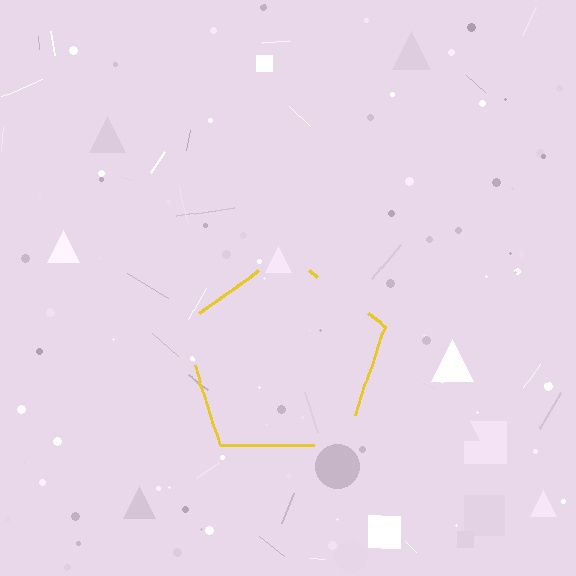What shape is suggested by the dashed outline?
The dashed outline suggests a pentagon.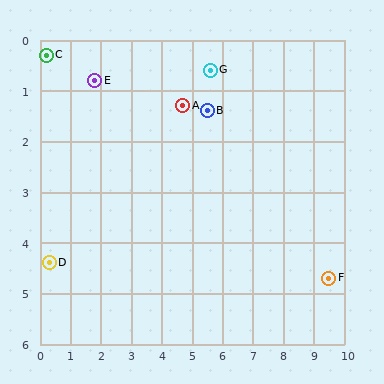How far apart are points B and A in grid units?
Points B and A are about 0.8 grid units apart.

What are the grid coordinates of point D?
Point D is at approximately (0.3, 4.4).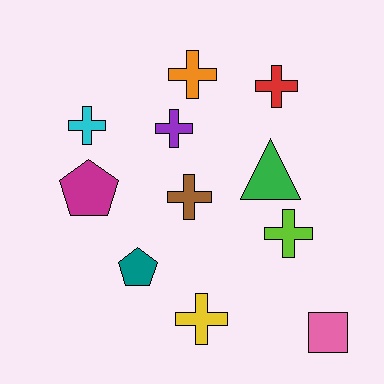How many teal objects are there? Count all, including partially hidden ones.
There is 1 teal object.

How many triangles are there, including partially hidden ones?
There is 1 triangle.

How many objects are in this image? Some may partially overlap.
There are 11 objects.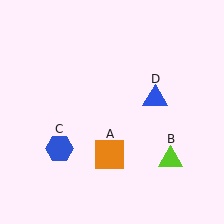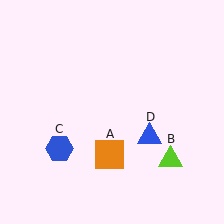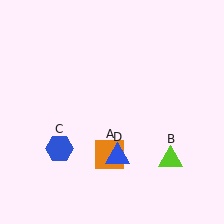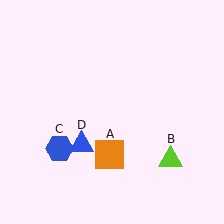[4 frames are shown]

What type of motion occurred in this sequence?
The blue triangle (object D) rotated clockwise around the center of the scene.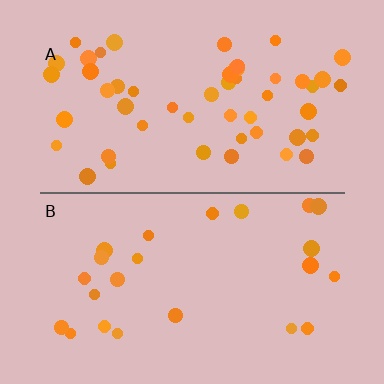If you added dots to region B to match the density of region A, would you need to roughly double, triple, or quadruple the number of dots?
Approximately double.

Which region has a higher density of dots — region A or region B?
A (the top).